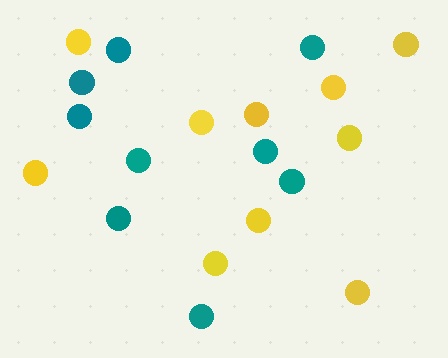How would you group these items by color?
There are 2 groups: one group of teal circles (9) and one group of yellow circles (10).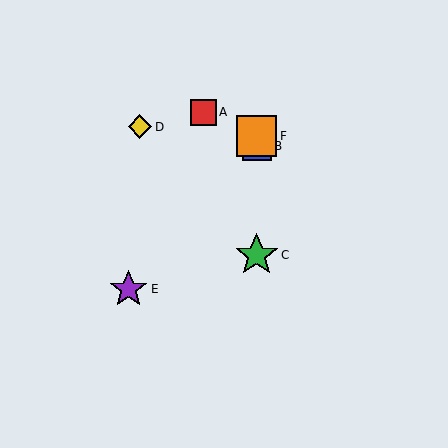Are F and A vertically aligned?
No, F is at x≈257 and A is at x≈203.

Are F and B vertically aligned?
Yes, both are at x≈257.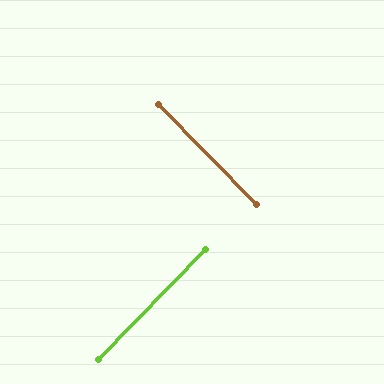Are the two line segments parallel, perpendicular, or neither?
Perpendicular — they meet at approximately 89°.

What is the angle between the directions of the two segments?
Approximately 89 degrees.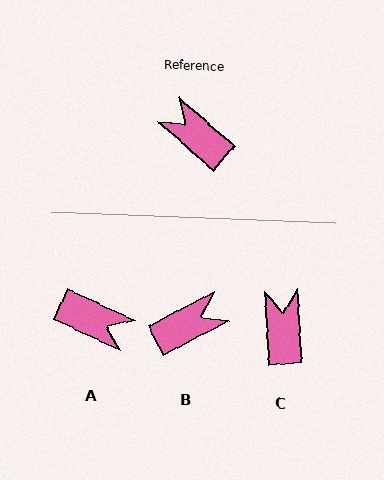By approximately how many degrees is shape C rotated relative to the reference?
Approximately 45 degrees clockwise.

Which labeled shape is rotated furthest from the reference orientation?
A, about 164 degrees away.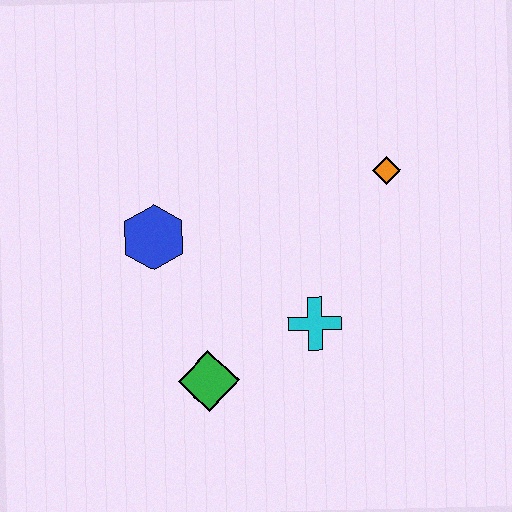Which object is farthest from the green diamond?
The orange diamond is farthest from the green diamond.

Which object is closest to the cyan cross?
The green diamond is closest to the cyan cross.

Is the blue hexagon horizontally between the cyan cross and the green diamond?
No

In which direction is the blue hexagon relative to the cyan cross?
The blue hexagon is to the left of the cyan cross.